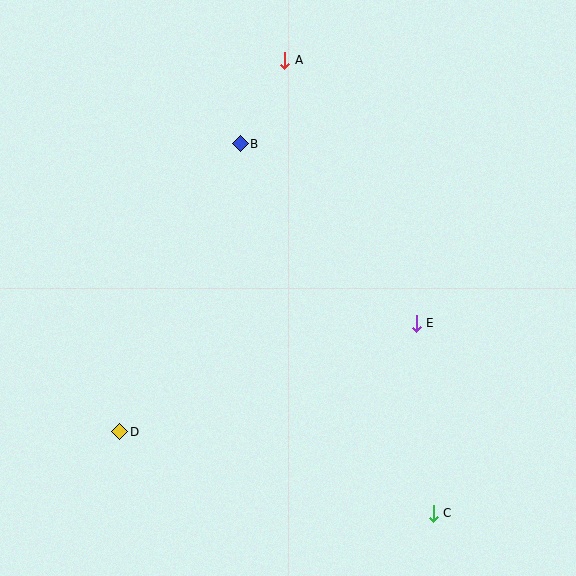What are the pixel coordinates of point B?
Point B is at (240, 144).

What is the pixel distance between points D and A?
The distance between D and A is 407 pixels.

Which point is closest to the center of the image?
Point E at (416, 323) is closest to the center.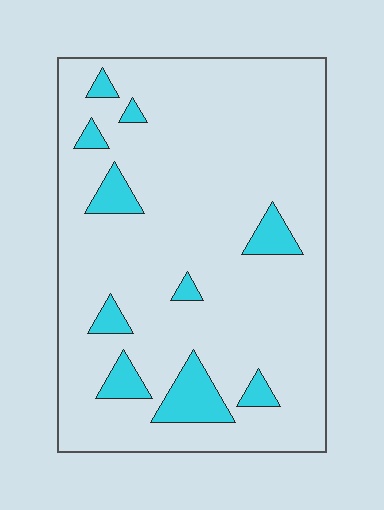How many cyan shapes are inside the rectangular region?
10.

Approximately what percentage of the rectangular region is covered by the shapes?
Approximately 10%.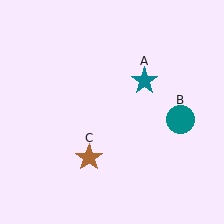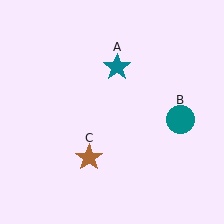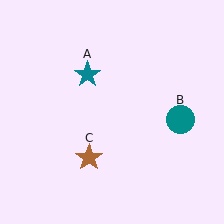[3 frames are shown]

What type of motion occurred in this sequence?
The teal star (object A) rotated counterclockwise around the center of the scene.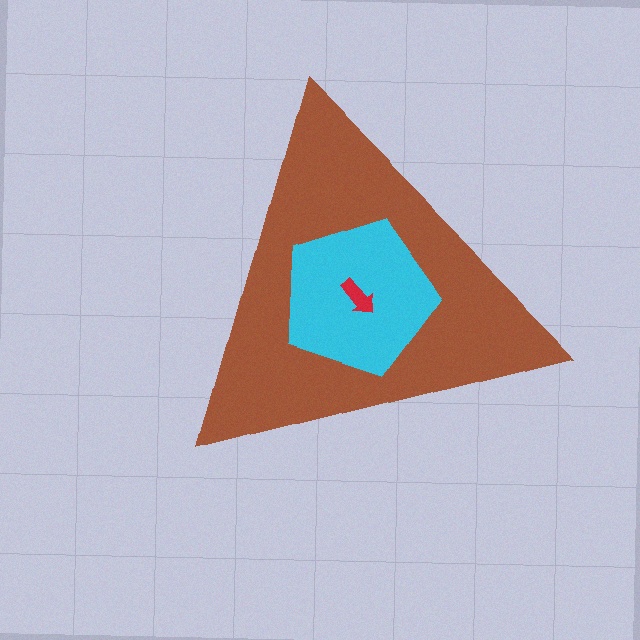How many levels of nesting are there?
3.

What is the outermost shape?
The brown triangle.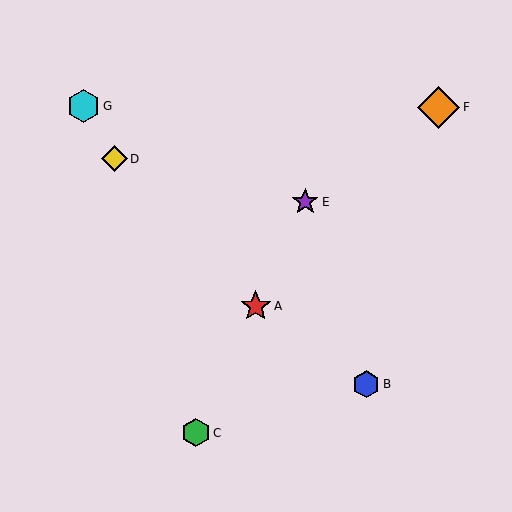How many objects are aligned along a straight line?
3 objects (A, C, E) are aligned along a straight line.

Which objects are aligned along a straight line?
Objects A, C, E are aligned along a straight line.